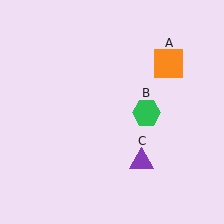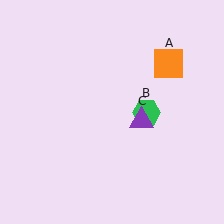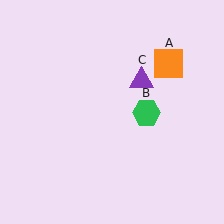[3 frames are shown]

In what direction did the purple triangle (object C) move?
The purple triangle (object C) moved up.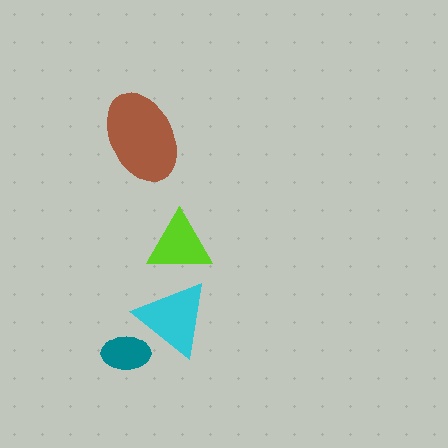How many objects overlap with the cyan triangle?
2 objects overlap with the cyan triangle.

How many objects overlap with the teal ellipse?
1 object overlaps with the teal ellipse.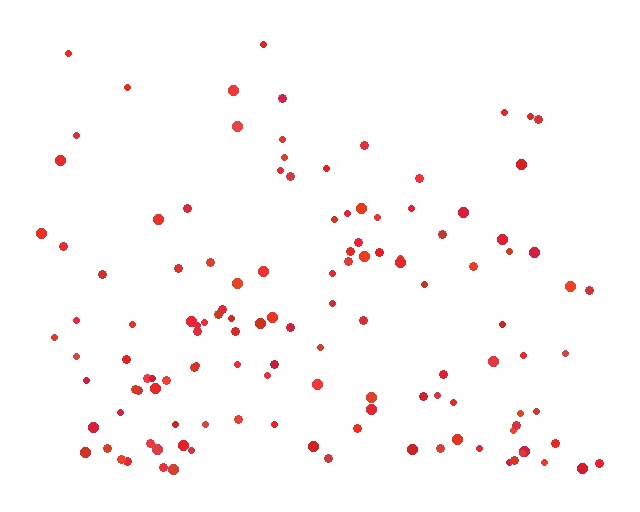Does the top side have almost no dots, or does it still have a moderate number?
Still a moderate number, just noticeably fewer than the bottom.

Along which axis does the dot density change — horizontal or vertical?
Vertical.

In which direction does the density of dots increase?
From top to bottom, with the bottom side densest.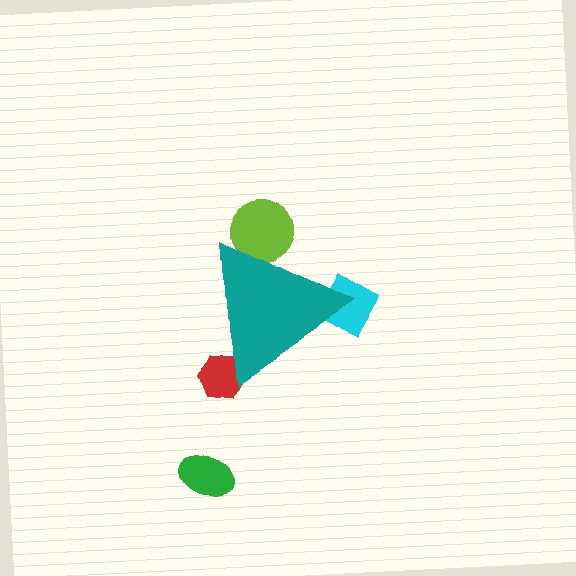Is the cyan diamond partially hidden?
Yes, the cyan diamond is partially hidden behind the teal triangle.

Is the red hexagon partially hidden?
Yes, the red hexagon is partially hidden behind the teal triangle.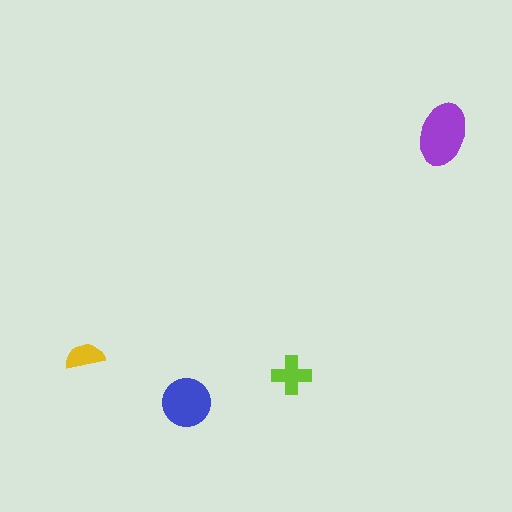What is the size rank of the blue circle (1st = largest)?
2nd.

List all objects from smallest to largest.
The yellow semicircle, the lime cross, the blue circle, the purple ellipse.